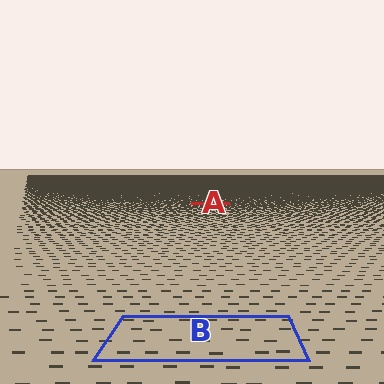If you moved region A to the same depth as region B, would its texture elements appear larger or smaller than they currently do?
They would appear larger. At a closer depth, the same texture elements are projected at a bigger on-screen size.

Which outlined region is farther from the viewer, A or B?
Region A is farther from the viewer — the texture elements inside it appear smaller and more densely packed.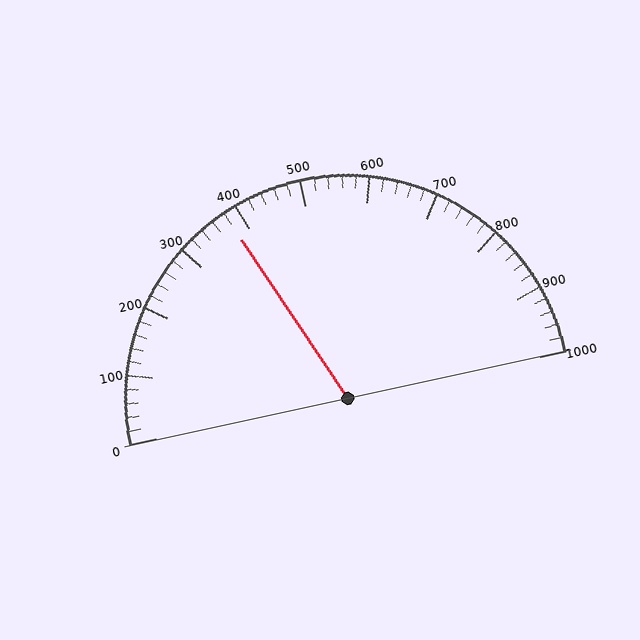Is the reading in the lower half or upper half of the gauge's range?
The reading is in the lower half of the range (0 to 1000).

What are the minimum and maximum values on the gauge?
The gauge ranges from 0 to 1000.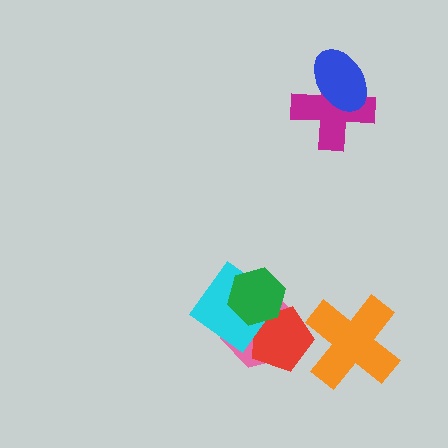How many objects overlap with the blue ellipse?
1 object overlaps with the blue ellipse.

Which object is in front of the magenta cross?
The blue ellipse is in front of the magenta cross.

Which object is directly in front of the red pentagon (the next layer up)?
The cyan diamond is directly in front of the red pentagon.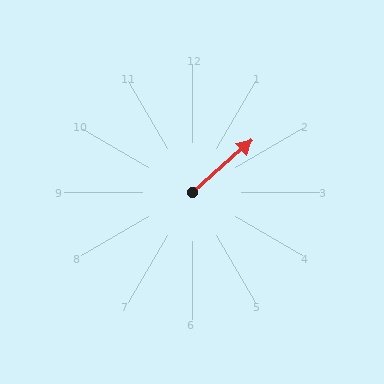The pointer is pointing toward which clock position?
Roughly 2 o'clock.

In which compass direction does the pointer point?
Northeast.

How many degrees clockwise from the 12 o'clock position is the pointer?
Approximately 49 degrees.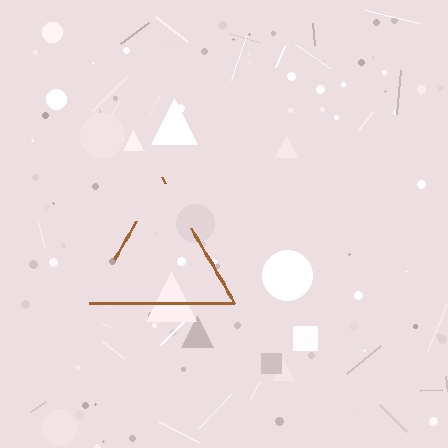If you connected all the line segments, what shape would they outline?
They would outline a triangle.